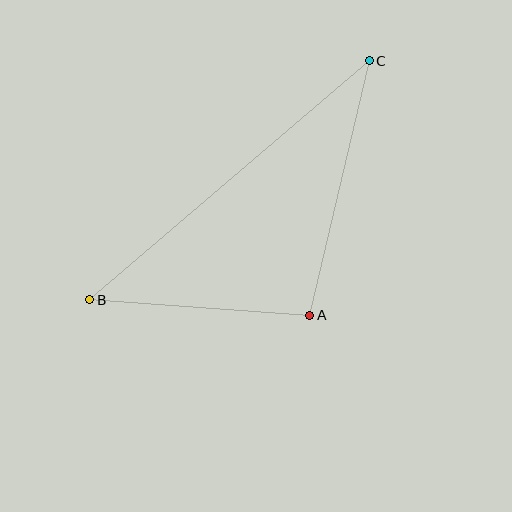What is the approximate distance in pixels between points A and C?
The distance between A and C is approximately 261 pixels.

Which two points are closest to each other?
Points A and B are closest to each other.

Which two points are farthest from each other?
Points B and C are farthest from each other.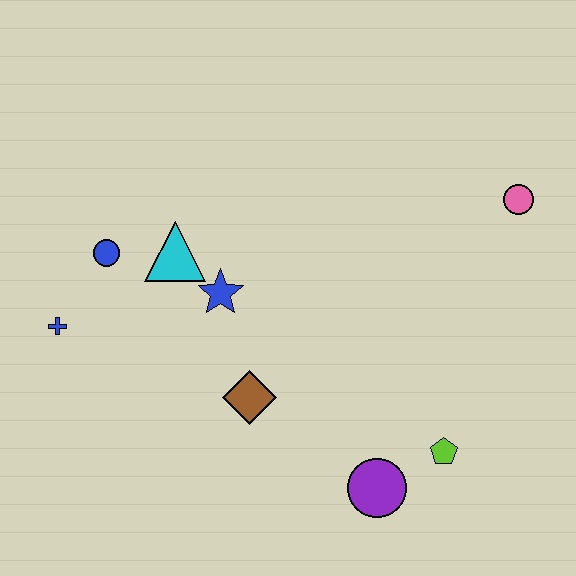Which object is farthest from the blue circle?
The pink circle is farthest from the blue circle.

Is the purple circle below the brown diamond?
Yes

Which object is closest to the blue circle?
The cyan triangle is closest to the blue circle.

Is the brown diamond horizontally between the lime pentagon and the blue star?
Yes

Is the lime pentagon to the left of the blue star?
No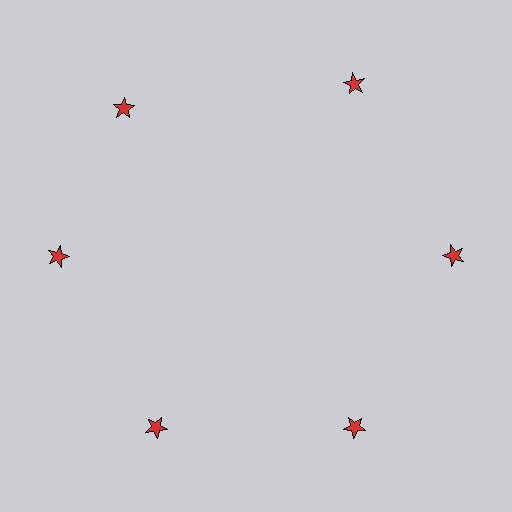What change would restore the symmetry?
The symmetry would be restored by rotating it back into even spacing with its neighbors so that all 6 stars sit at equal angles and equal distance from the center.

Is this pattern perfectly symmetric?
No. The 6 red stars are arranged in a ring, but one element near the 11 o'clock position is rotated out of alignment along the ring, breaking the 6-fold rotational symmetry.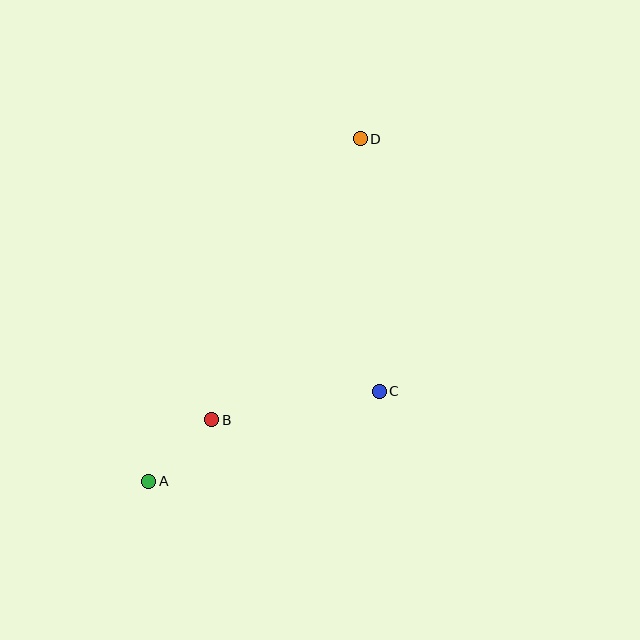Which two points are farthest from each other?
Points A and D are farthest from each other.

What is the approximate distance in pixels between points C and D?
The distance between C and D is approximately 253 pixels.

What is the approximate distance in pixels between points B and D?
The distance between B and D is approximately 317 pixels.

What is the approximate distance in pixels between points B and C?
The distance between B and C is approximately 170 pixels.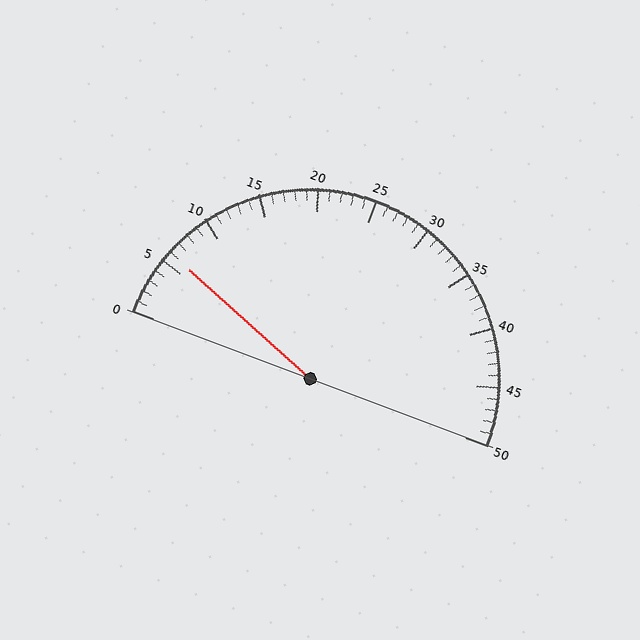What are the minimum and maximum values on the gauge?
The gauge ranges from 0 to 50.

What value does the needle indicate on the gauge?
The needle indicates approximately 6.